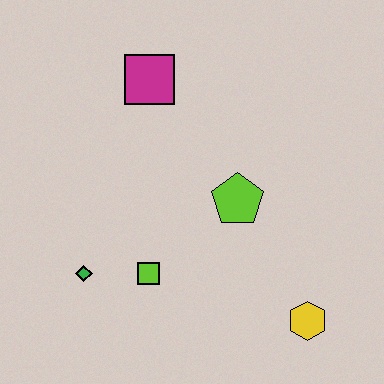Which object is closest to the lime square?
The green diamond is closest to the lime square.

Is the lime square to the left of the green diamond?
No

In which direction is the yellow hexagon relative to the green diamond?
The yellow hexagon is to the right of the green diamond.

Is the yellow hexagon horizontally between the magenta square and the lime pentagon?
No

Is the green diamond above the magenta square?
No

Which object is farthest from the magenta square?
The yellow hexagon is farthest from the magenta square.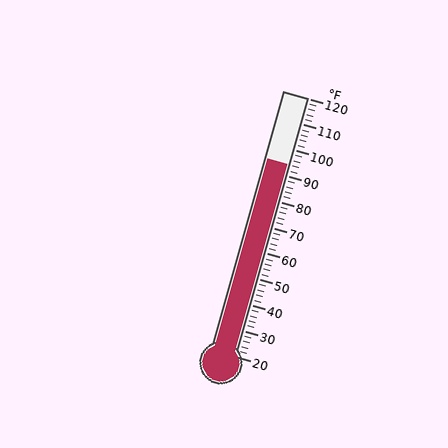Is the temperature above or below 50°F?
The temperature is above 50°F.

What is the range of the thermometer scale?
The thermometer scale ranges from 20°F to 120°F.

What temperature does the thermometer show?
The thermometer shows approximately 94°F.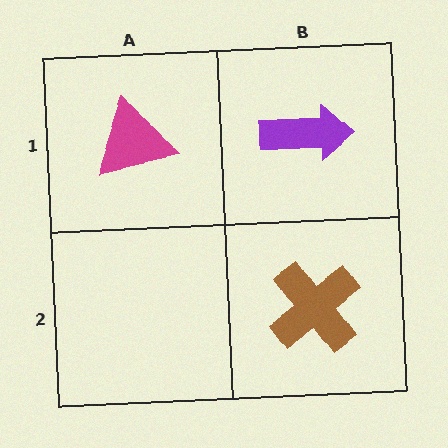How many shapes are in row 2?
1 shape.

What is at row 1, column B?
A purple arrow.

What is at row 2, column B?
A brown cross.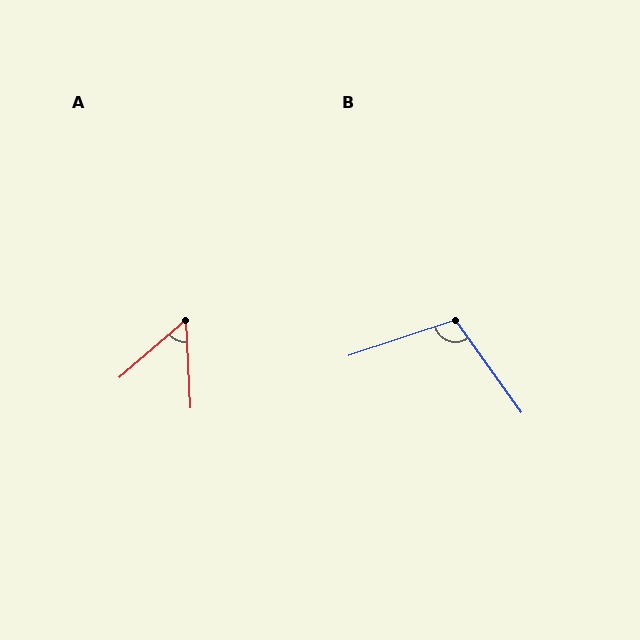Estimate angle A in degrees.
Approximately 52 degrees.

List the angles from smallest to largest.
A (52°), B (107°).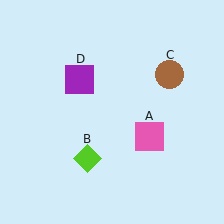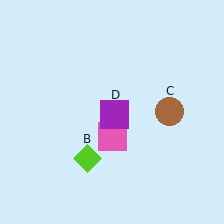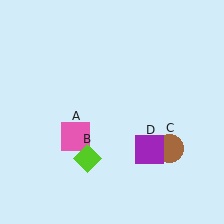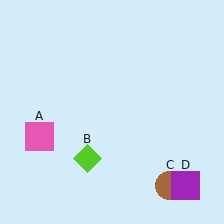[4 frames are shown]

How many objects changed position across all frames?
3 objects changed position: pink square (object A), brown circle (object C), purple square (object D).